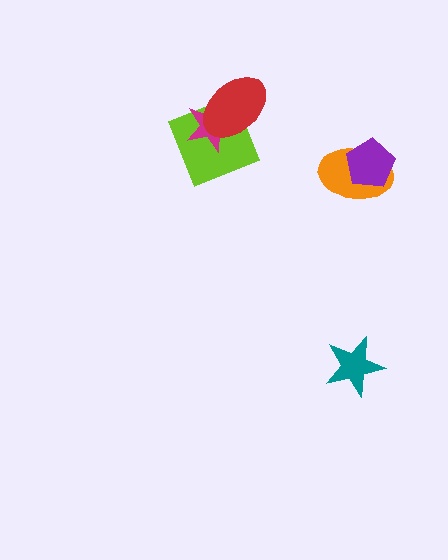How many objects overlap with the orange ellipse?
1 object overlaps with the orange ellipse.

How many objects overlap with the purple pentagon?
1 object overlaps with the purple pentagon.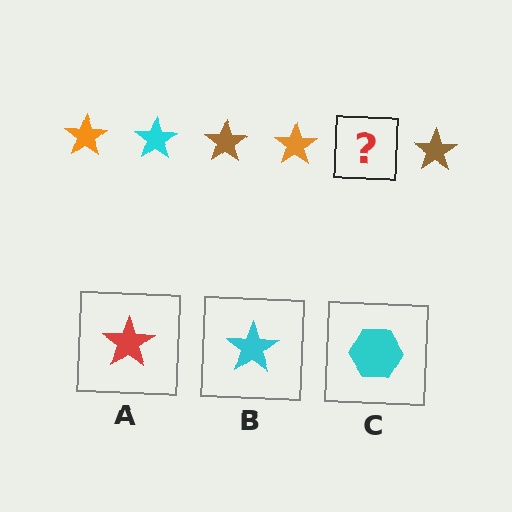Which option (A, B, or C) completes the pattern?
B.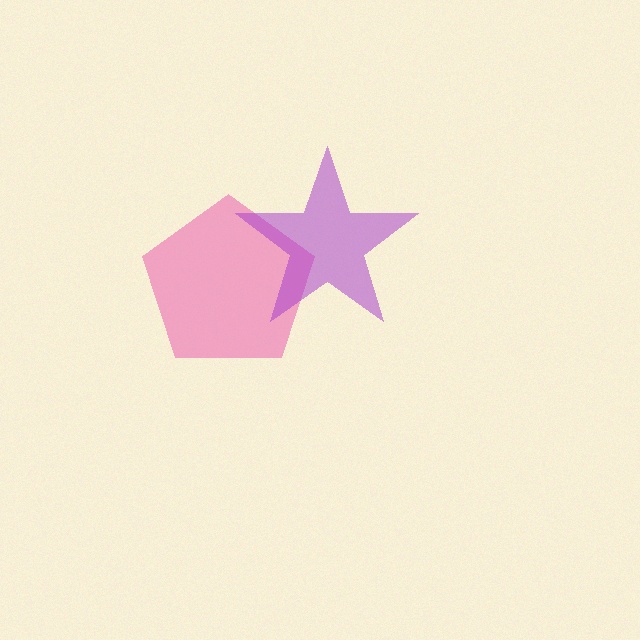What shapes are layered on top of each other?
The layered shapes are: a pink pentagon, a purple star.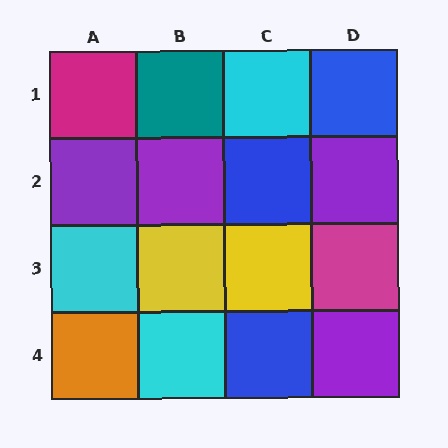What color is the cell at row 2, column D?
Purple.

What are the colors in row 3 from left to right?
Cyan, yellow, yellow, magenta.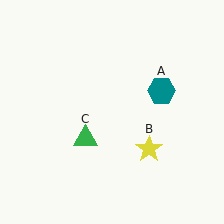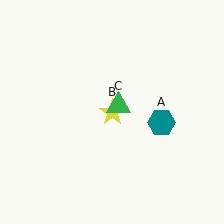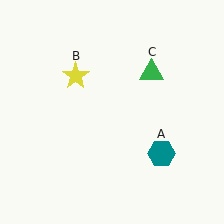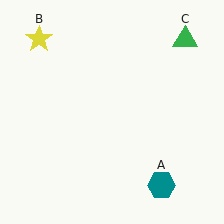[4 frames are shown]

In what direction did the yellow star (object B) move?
The yellow star (object B) moved up and to the left.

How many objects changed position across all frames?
3 objects changed position: teal hexagon (object A), yellow star (object B), green triangle (object C).